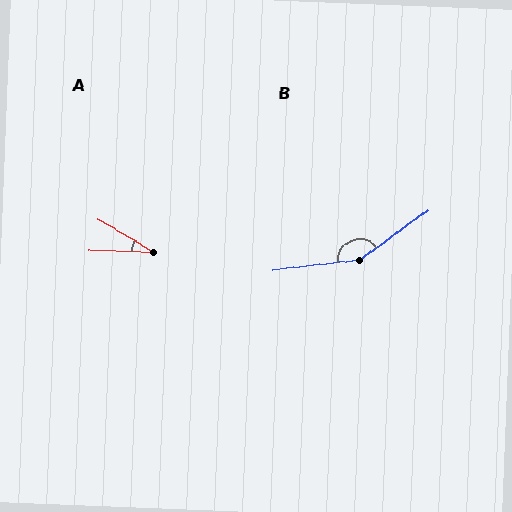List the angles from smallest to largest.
A (30°), B (150°).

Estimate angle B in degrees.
Approximately 150 degrees.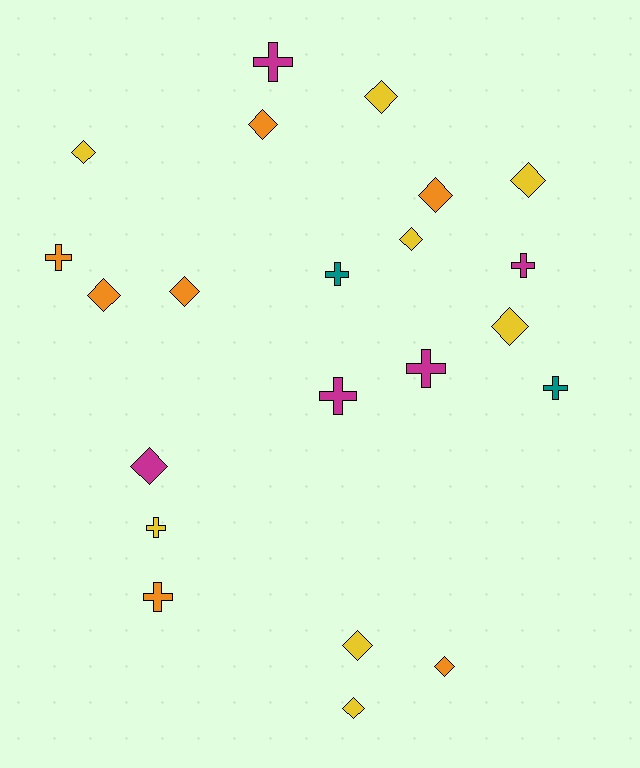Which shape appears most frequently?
Diamond, with 13 objects.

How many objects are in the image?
There are 22 objects.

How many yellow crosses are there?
There is 1 yellow cross.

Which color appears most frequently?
Yellow, with 8 objects.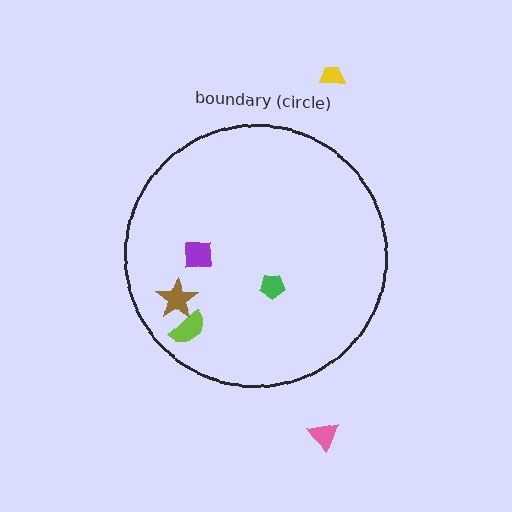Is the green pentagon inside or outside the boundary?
Inside.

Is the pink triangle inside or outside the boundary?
Outside.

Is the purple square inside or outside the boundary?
Inside.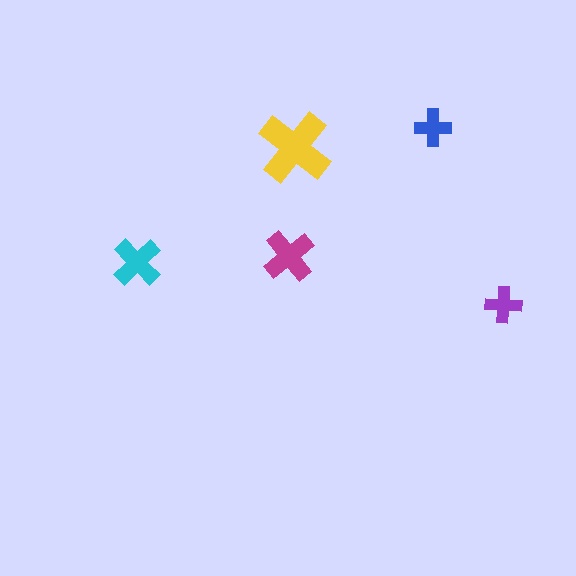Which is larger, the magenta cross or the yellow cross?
The yellow one.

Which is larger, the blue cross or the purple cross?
The blue one.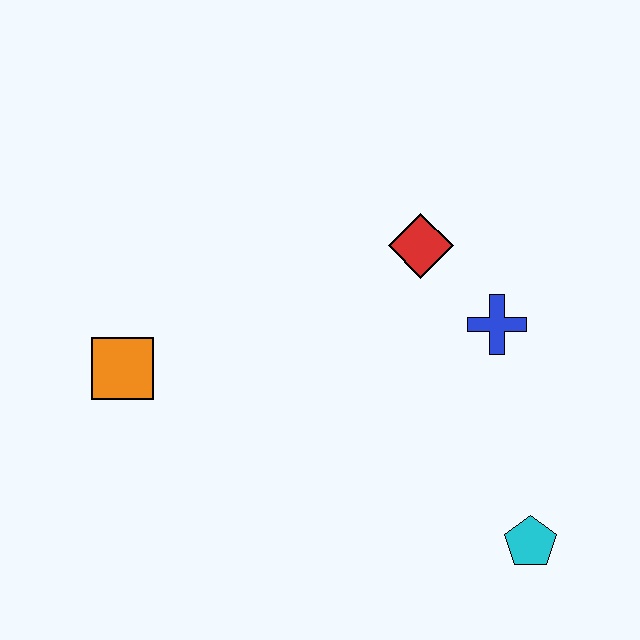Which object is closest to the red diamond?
The blue cross is closest to the red diamond.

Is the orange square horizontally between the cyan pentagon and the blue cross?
No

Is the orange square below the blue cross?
Yes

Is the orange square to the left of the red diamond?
Yes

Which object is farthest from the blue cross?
The orange square is farthest from the blue cross.